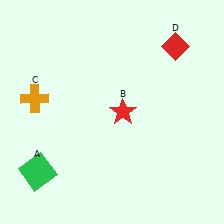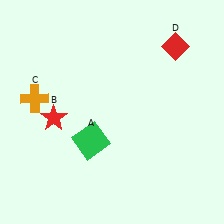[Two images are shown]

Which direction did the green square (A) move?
The green square (A) moved right.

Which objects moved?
The objects that moved are: the green square (A), the red star (B).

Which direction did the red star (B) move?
The red star (B) moved left.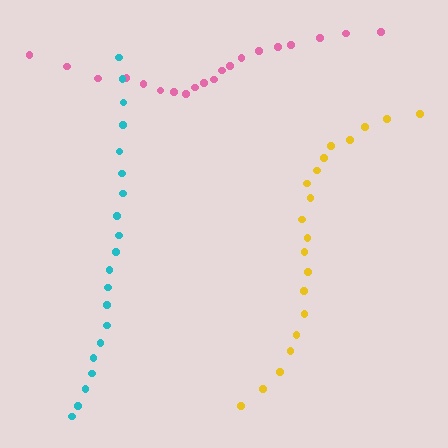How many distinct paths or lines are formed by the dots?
There are 3 distinct paths.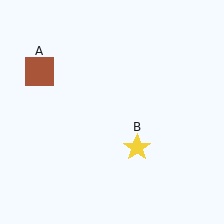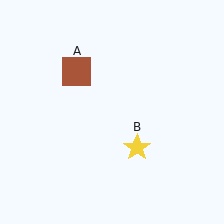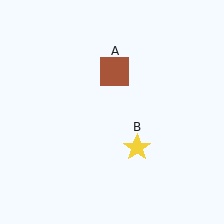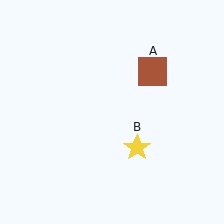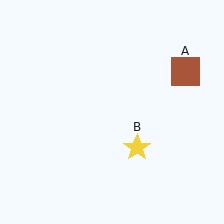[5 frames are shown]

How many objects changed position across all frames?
1 object changed position: brown square (object A).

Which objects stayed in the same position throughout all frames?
Yellow star (object B) remained stationary.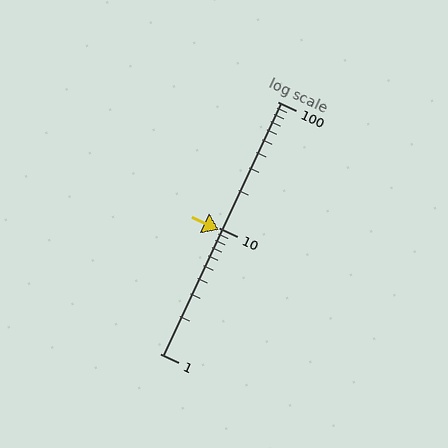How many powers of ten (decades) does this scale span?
The scale spans 2 decades, from 1 to 100.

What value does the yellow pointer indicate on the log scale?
The pointer indicates approximately 9.6.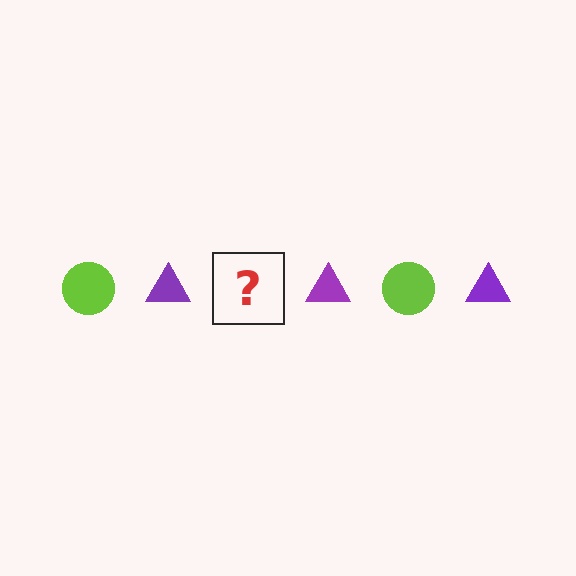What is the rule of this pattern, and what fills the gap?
The rule is that the pattern alternates between lime circle and purple triangle. The gap should be filled with a lime circle.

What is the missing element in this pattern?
The missing element is a lime circle.